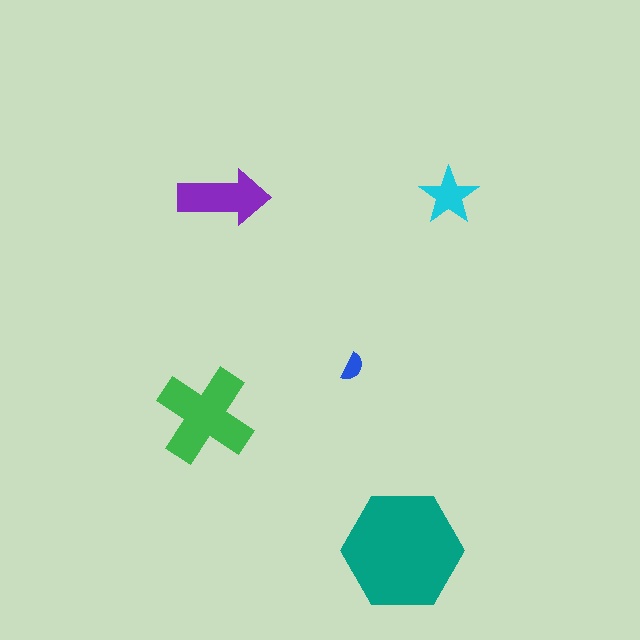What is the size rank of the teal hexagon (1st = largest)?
1st.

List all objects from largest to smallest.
The teal hexagon, the green cross, the purple arrow, the cyan star, the blue semicircle.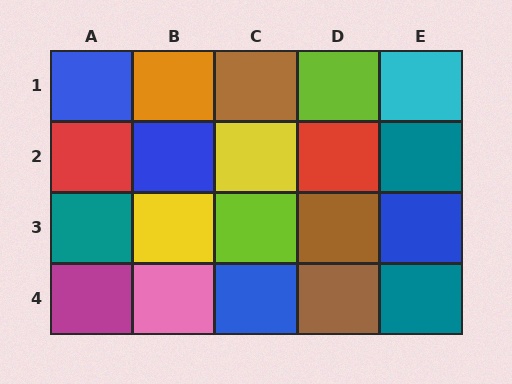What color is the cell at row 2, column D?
Red.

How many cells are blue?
4 cells are blue.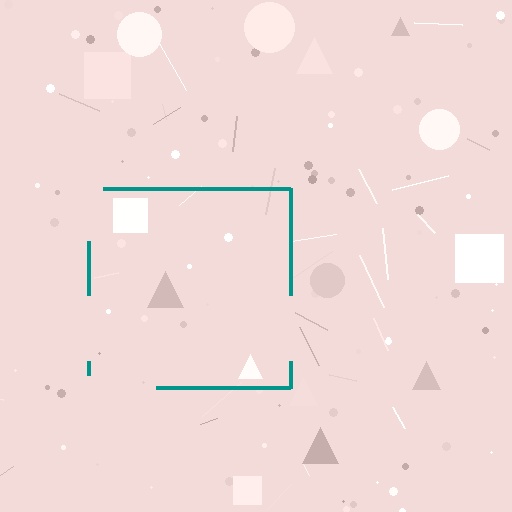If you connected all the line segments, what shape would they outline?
They would outline a square.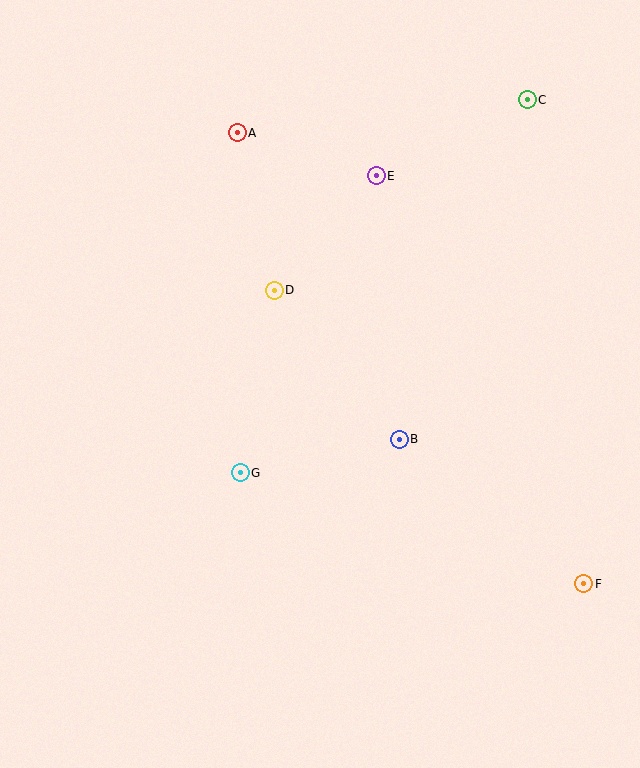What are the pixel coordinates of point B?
Point B is at (399, 439).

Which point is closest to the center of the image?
Point B at (399, 439) is closest to the center.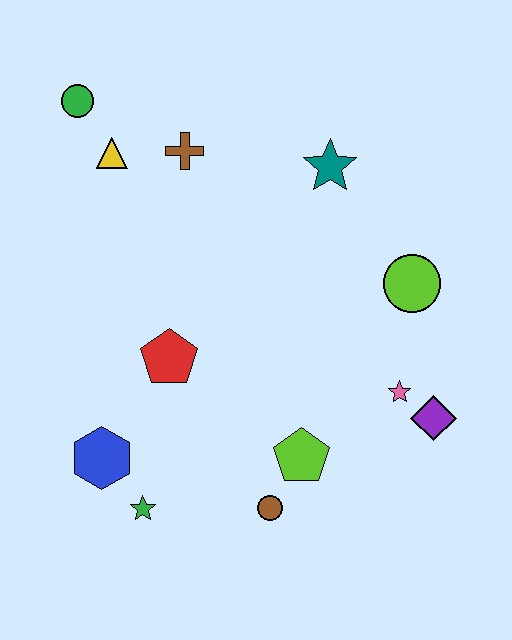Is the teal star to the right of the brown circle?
Yes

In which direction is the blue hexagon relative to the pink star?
The blue hexagon is to the left of the pink star.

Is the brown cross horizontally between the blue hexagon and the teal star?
Yes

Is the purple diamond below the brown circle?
No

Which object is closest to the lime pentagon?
The brown circle is closest to the lime pentagon.